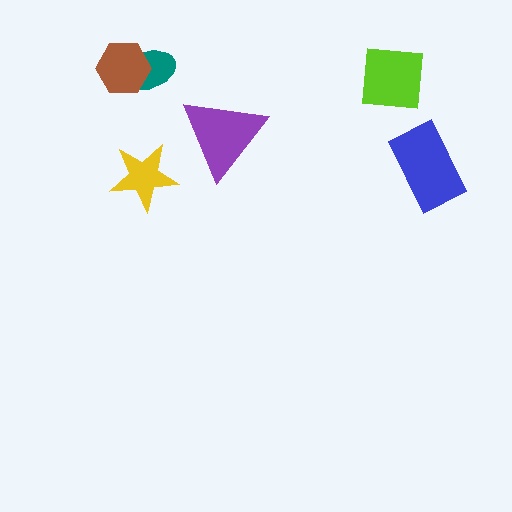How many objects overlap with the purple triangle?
0 objects overlap with the purple triangle.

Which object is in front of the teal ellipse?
The brown hexagon is in front of the teal ellipse.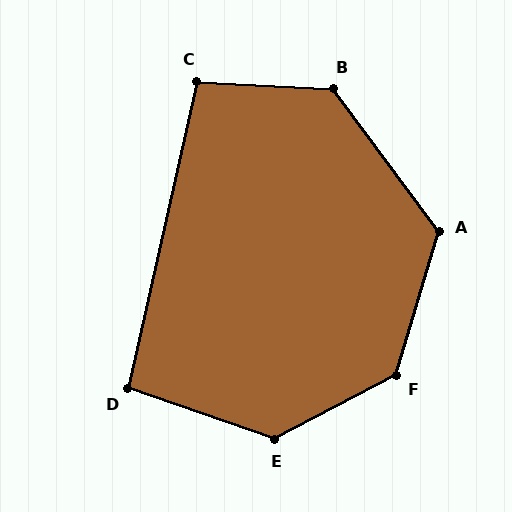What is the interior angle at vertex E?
Approximately 133 degrees (obtuse).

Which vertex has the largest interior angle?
F, at approximately 134 degrees.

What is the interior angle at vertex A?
Approximately 127 degrees (obtuse).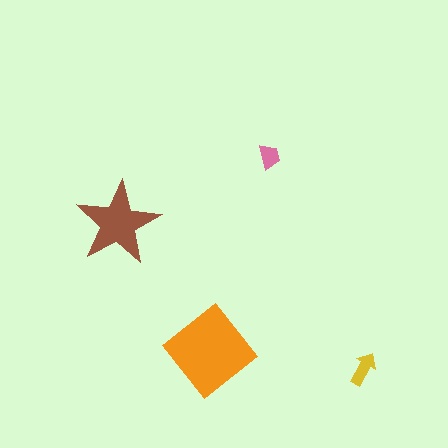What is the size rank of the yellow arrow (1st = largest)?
3rd.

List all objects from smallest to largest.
The pink trapezoid, the yellow arrow, the brown star, the orange diamond.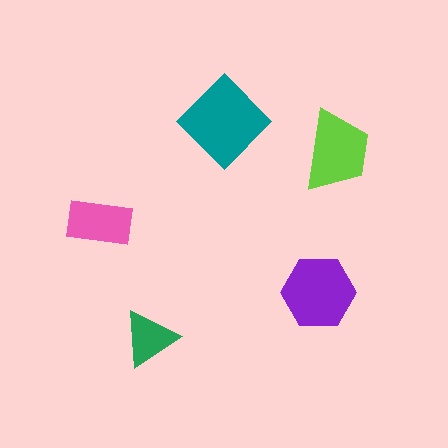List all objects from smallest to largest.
The green triangle, the pink rectangle, the lime trapezoid, the purple hexagon, the teal diamond.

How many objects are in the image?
There are 5 objects in the image.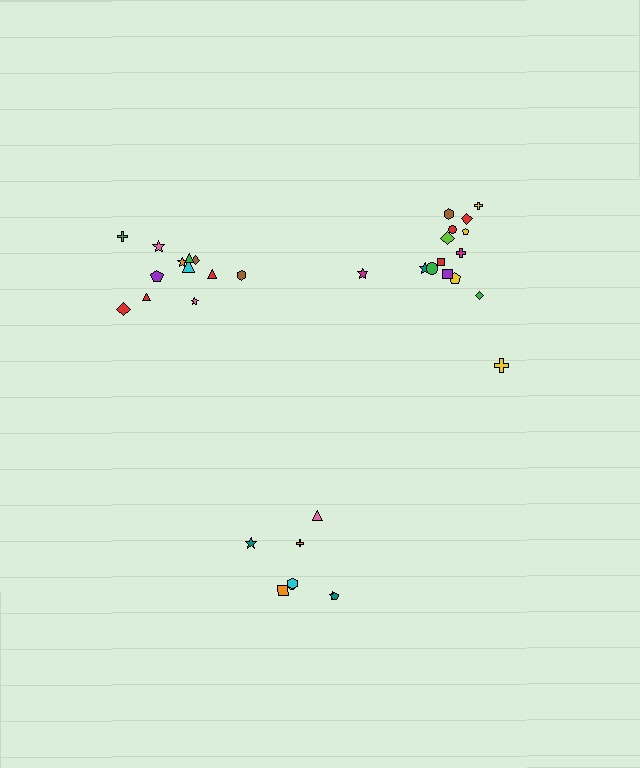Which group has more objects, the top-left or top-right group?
The top-right group.